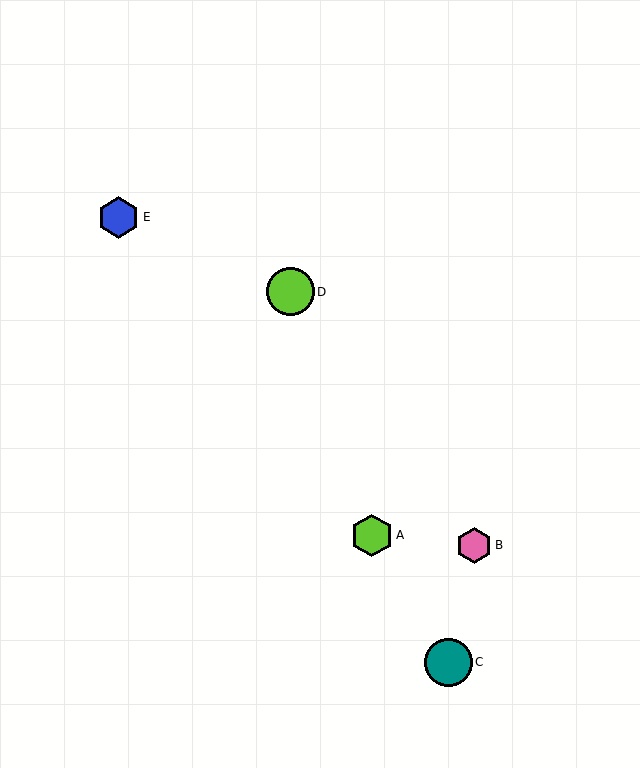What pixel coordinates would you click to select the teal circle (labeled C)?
Click at (448, 662) to select the teal circle C.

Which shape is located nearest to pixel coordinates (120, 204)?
The blue hexagon (labeled E) at (119, 217) is nearest to that location.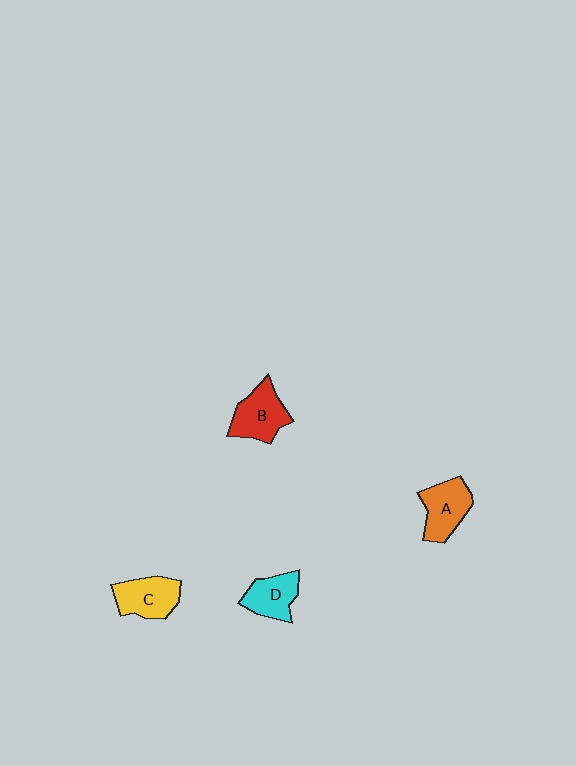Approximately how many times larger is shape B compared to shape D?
Approximately 1.2 times.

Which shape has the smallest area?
Shape D (cyan).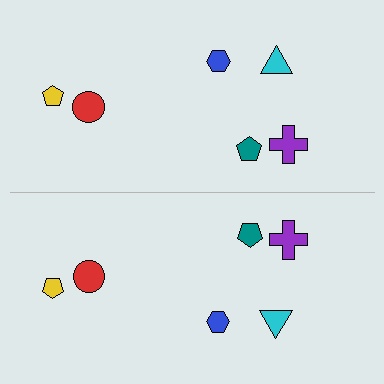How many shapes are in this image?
There are 12 shapes in this image.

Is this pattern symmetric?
Yes, this pattern has bilateral (reflection) symmetry.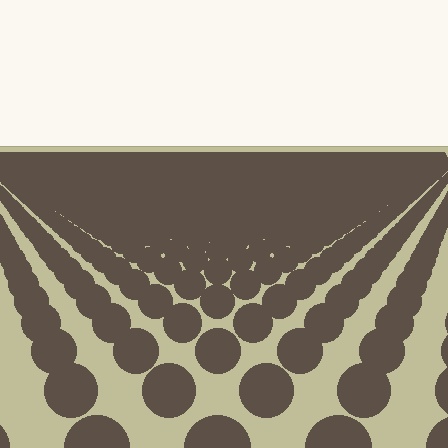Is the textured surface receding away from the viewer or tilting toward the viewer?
The surface is receding away from the viewer. Texture elements get smaller and denser toward the top.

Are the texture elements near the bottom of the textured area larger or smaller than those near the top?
Larger. Near the bottom, elements are closer to the viewer and appear at a bigger on-screen size.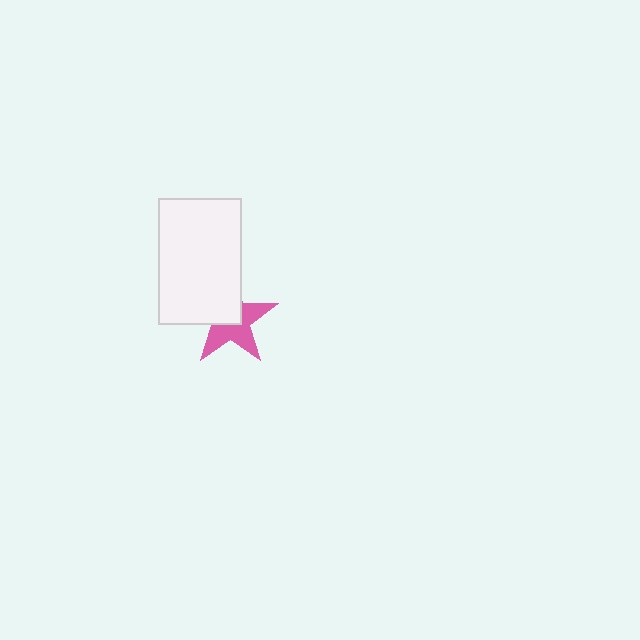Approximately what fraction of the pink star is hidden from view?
Roughly 47% of the pink star is hidden behind the white rectangle.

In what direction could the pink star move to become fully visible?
The pink star could move toward the lower-right. That would shift it out from behind the white rectangle entirely.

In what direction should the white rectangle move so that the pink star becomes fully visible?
The white rectangle should move toward the upper-left. That is the shortest direction to clear the overlap and leave the pink star fully visible.